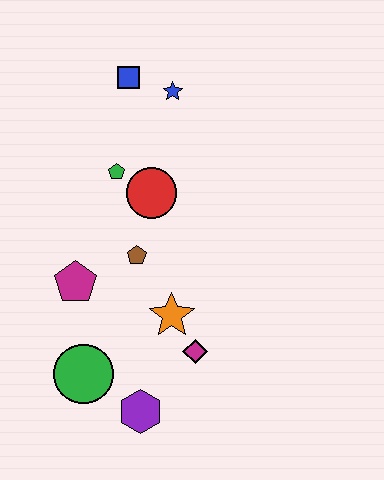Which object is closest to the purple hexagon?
The green circle is closest to the purple hexagon.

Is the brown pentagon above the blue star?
No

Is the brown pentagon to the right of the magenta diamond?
No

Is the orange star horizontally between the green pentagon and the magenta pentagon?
No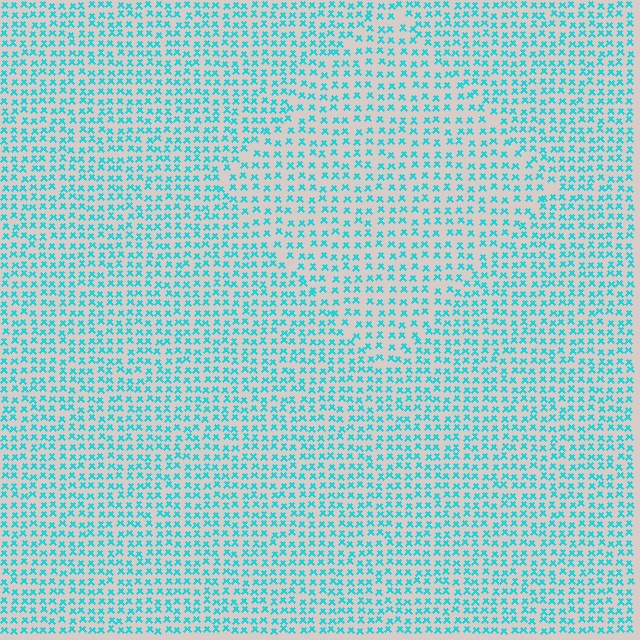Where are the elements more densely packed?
The elements are more densely packed outside the diamond boundary.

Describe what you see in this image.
The image contains small cyan elements arranged at two different densities. A diamond-shaped region is visible where the elements are less densely packed than the surrounding area.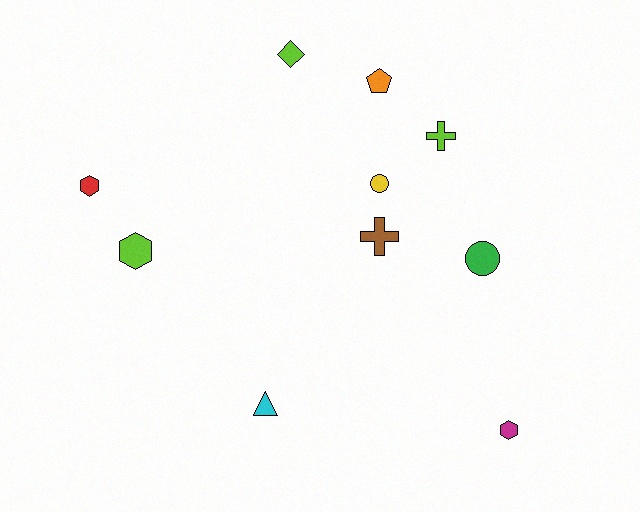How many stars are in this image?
There are no stars.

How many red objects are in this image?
There is 1 red object.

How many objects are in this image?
There are 10 objects.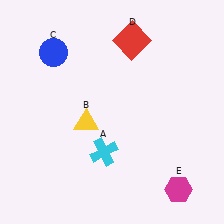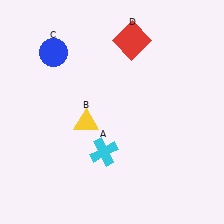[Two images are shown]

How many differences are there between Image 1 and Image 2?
There is 1 difference between the two images.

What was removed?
The magenta hexagon (E) was removed in Image 2.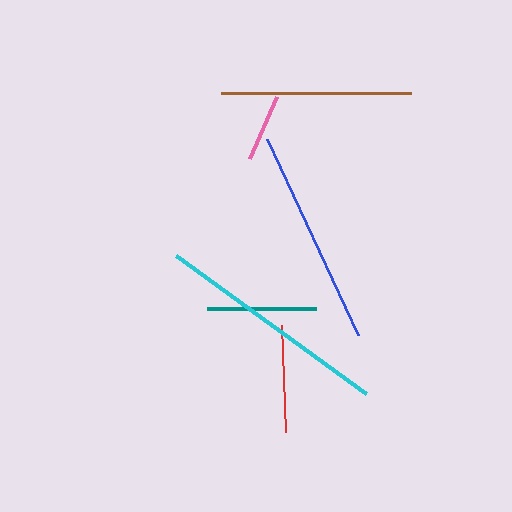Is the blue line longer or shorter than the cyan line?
The cyan line is longer than the blue line.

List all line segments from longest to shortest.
From longest to shortest: cyan, blue, brown, teal, red, pink.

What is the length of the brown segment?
The brown segment is approximately 190 pixels long.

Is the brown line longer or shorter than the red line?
The brown line is longer than the red line.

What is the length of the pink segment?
The pink segment is approximately 67 pixels long.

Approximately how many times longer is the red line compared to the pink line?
The red line is approximately 1.6 times the length of the pink line.